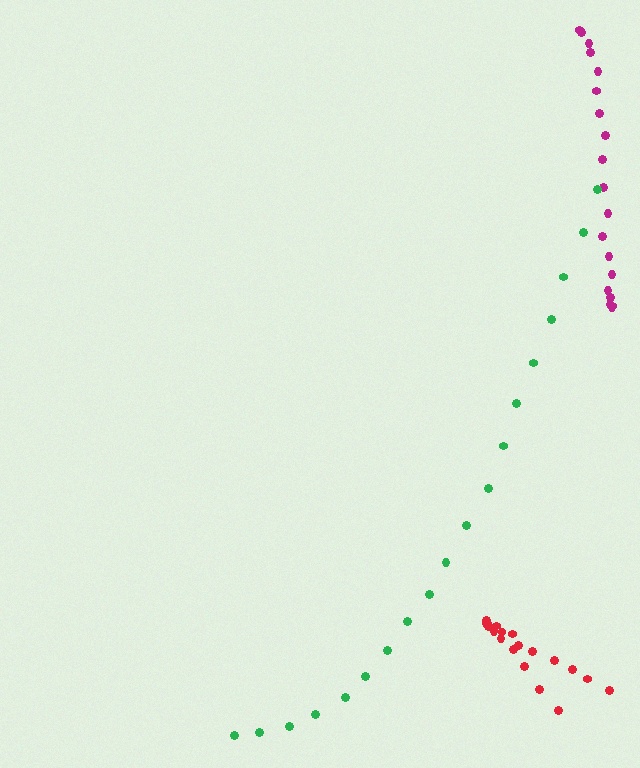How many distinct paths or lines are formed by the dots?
There are 3 distinct paths.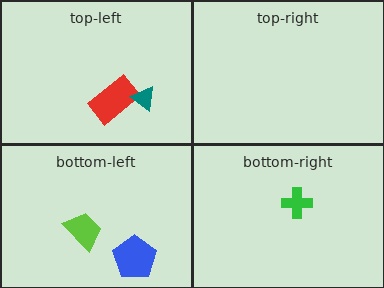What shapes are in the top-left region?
The red rectangle, the teal triangle.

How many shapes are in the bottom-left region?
2.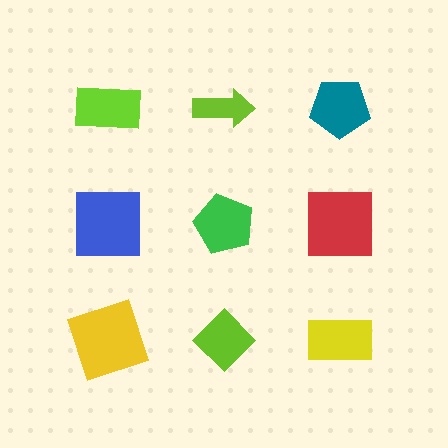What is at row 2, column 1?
A blue square.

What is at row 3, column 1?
A yellow square.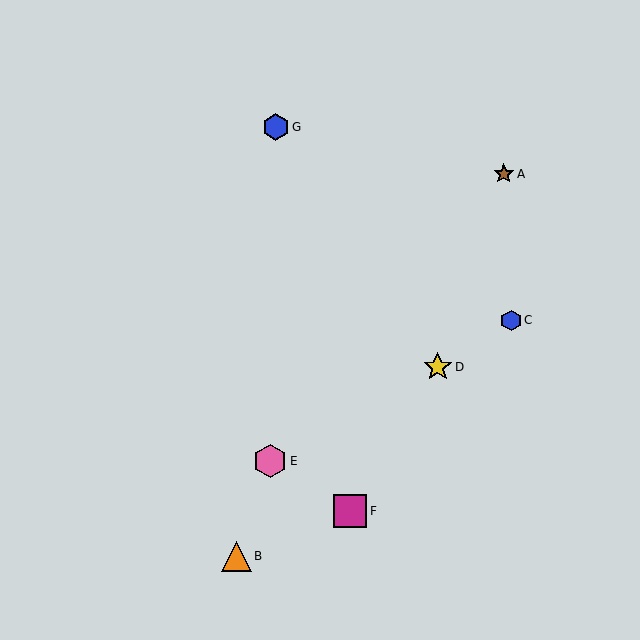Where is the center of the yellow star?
The center of the yellow star is at (438, 367).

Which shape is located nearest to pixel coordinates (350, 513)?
The magenta square (labeled F) at (350, 511) is nearest to that location.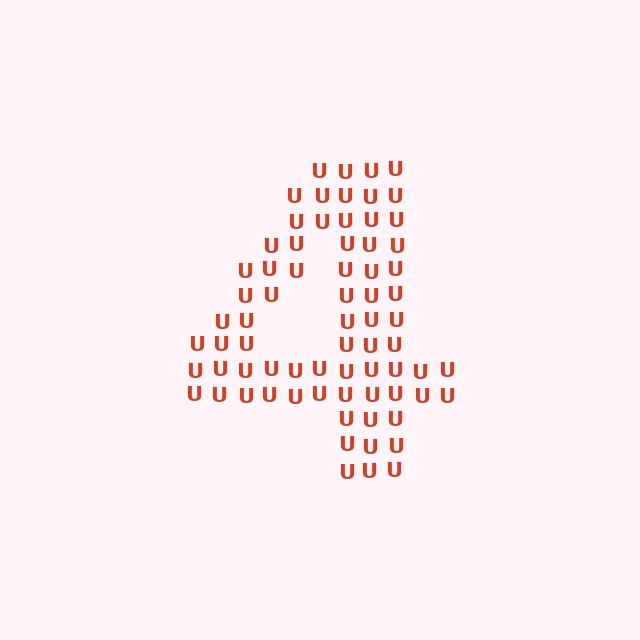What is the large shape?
The large shape is the digit 4.